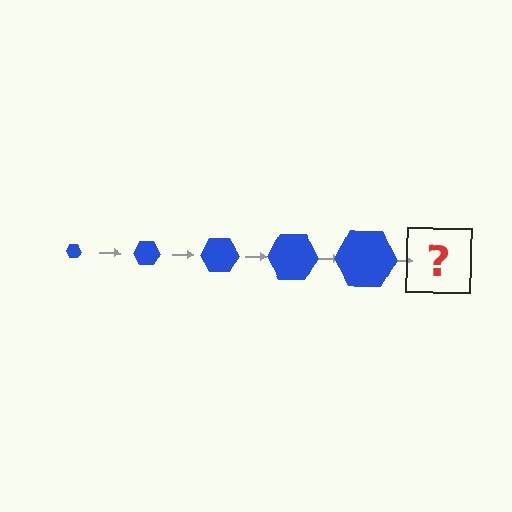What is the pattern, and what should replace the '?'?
The pattern is that the hexagon gets progressively larger each step. The '?' should be a blue hexagon, larger than the previous one.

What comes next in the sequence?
The next element should be a blue hexagon, larger than the previous one.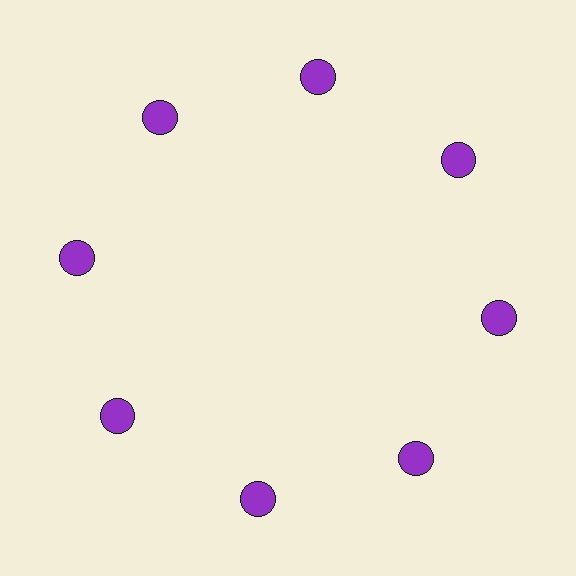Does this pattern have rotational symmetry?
Yes, this pattern has 8-fold rotational symmetry. It looks the same after rotating 45 degrees around the center.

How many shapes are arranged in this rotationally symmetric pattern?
There are 8 shapes, arranged in 8 groups of 1.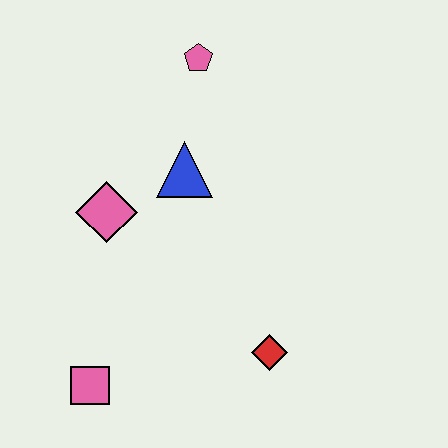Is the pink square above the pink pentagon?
No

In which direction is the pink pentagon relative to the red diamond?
The pink pentagon is above the red diamond.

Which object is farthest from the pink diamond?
The red diamond is farthest from the pink diamond.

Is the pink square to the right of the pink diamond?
No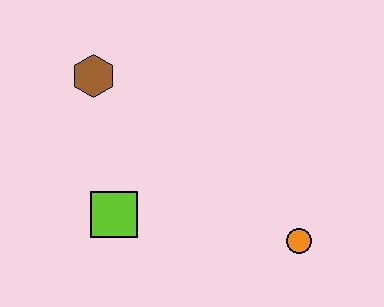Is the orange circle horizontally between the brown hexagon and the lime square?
No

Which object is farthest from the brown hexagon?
The orange circle is farthest from the brown hexagon.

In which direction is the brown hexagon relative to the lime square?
The brown hexagon is above the lime square.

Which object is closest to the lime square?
The brown hexagon is closest to the lime square.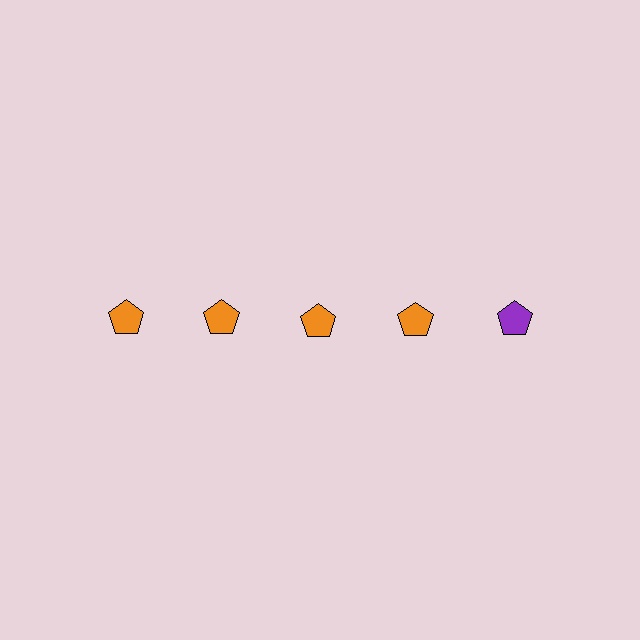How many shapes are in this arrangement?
There are 5 shapes arranged in a grid pattern.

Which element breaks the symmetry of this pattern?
The purple pentagon in the top row, rightmost column breaks the symmetry. All other shapes are orange pentagons.